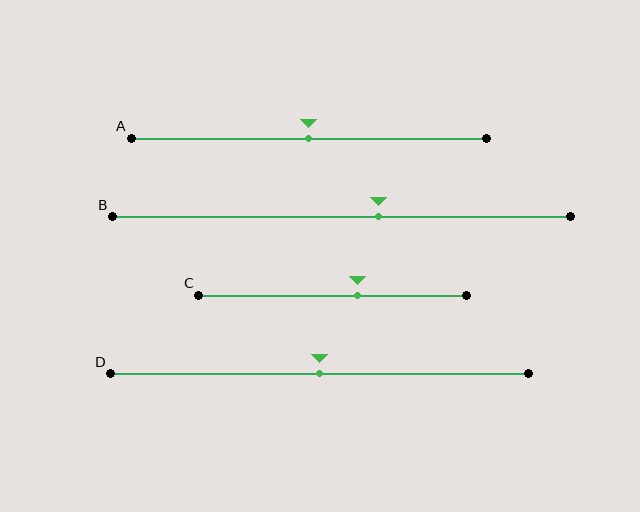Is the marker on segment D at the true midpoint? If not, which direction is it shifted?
Yes, the marker on segment D is at the true midpoint.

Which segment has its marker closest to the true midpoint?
Segment A has its marker closest to the true midpoint.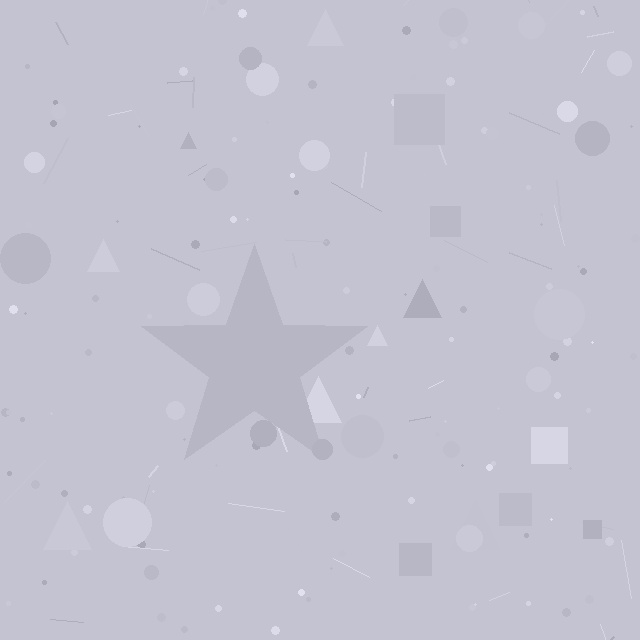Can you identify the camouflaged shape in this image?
The camouflaged shape is a star.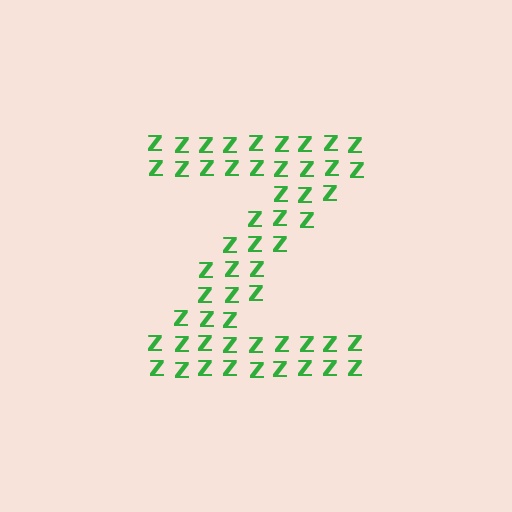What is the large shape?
The large shape is the letter Z.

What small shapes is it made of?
It is made of small letter Z's.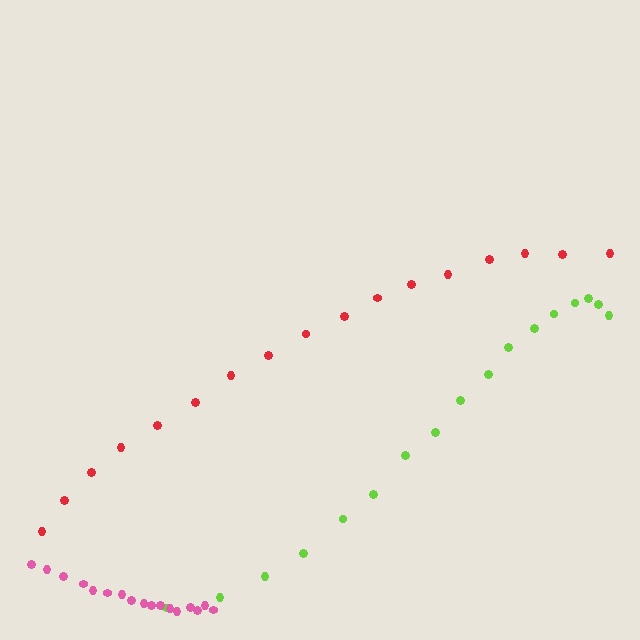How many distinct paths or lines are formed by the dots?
There are 3 distinct paths.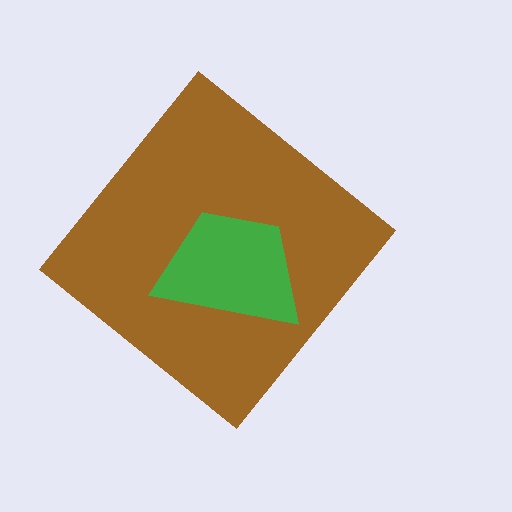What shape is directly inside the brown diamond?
The green trapezoid.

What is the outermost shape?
The brown diamond.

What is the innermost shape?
The green trapezoid.